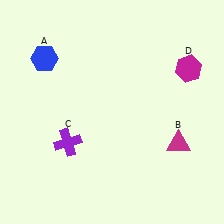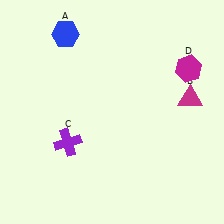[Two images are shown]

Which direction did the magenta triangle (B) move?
The magenta triangle (B) moved up.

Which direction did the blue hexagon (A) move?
The blue hexagon (A) moved up.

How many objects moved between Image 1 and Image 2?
2 objects moved between the two images.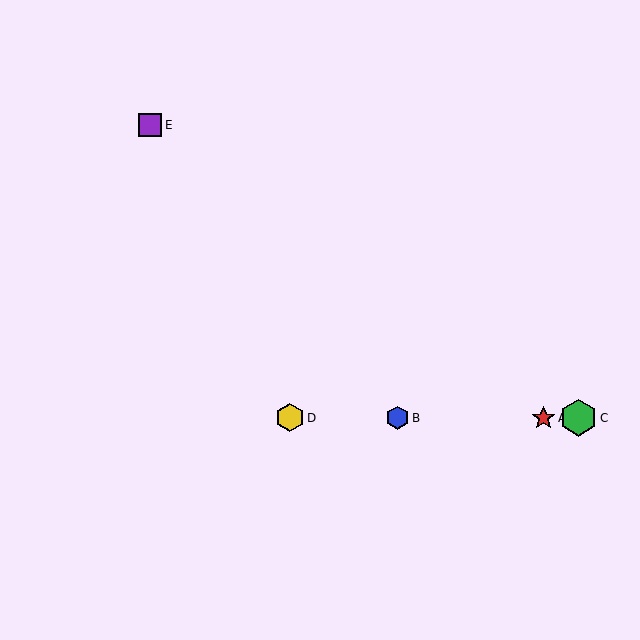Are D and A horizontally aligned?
Yes, both are at y≈418.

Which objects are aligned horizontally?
Objects A, B, C, D are aligned horizontally.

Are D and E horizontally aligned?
No, D is at y≈418 and E is at y≈125.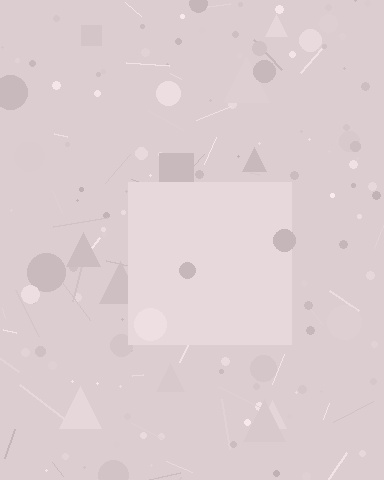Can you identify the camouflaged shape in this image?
The camouflaged shape is a square.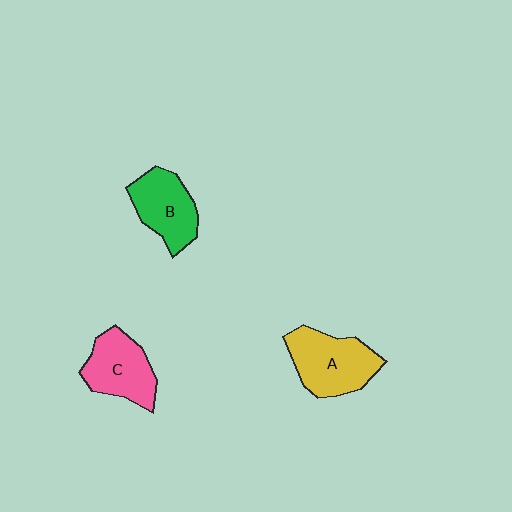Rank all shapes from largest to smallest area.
From largest to smallest: A (yellow), C (pink), B (green).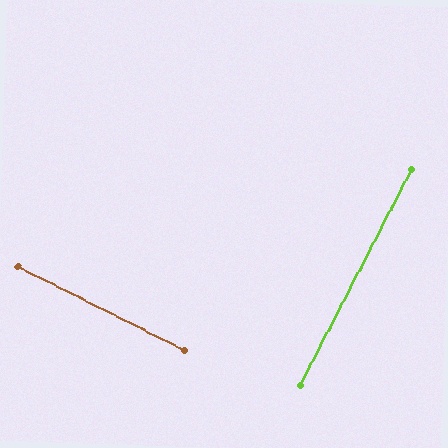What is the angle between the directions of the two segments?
Approximately 89 degrees.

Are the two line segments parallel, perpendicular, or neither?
Perpendicular — they meet at approximately 89°.